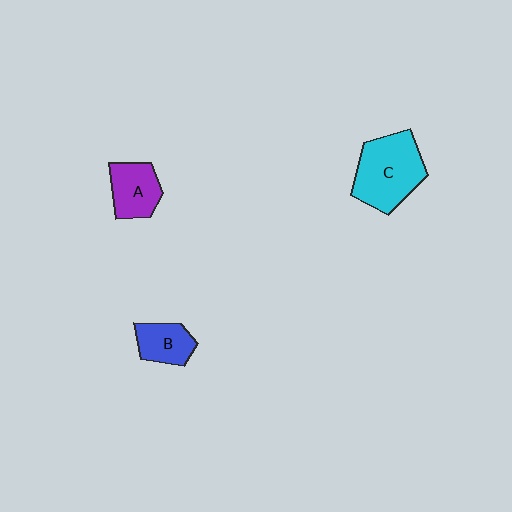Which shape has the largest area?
Shape C (cyan).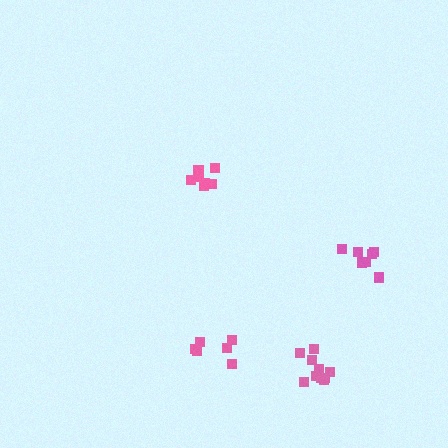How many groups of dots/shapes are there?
There are 4 groups.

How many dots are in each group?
Group 1: 7 dots, Group 2: 6 dots, Group 3: 10 dots, Group 4: 7 dots (30 total).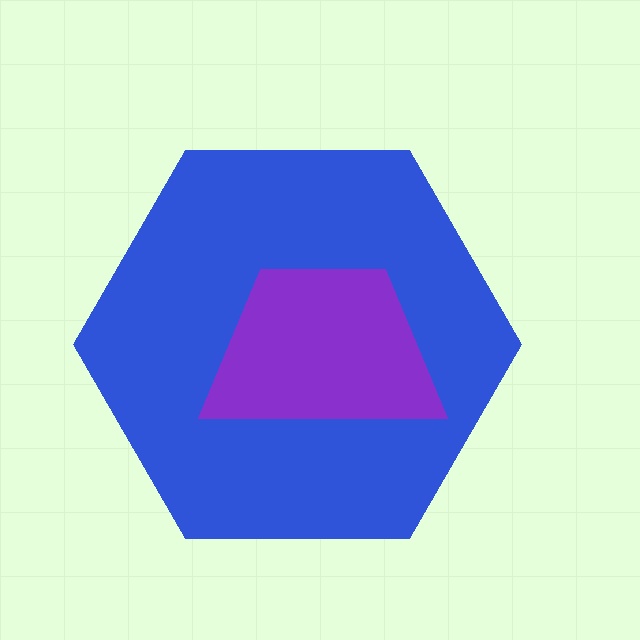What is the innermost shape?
The purple trapezoid.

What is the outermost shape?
The blue hexagon.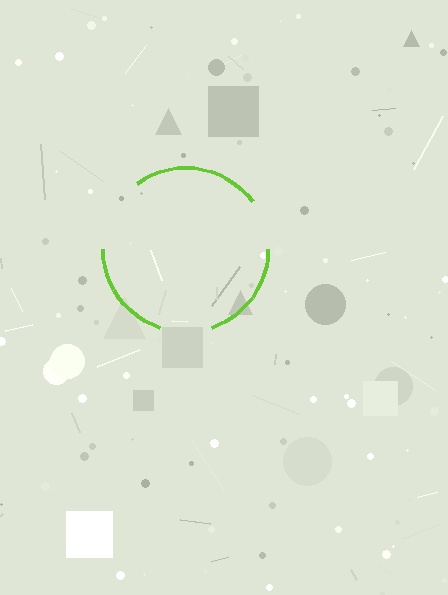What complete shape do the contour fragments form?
The contour fragments form a circle.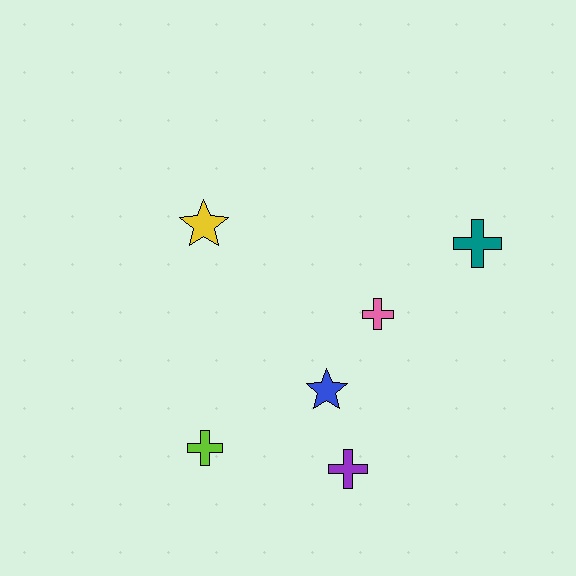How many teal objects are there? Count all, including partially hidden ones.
There is 1 teal object.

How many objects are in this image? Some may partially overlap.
There are 6 objects.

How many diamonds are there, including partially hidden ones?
There are no diamonds.